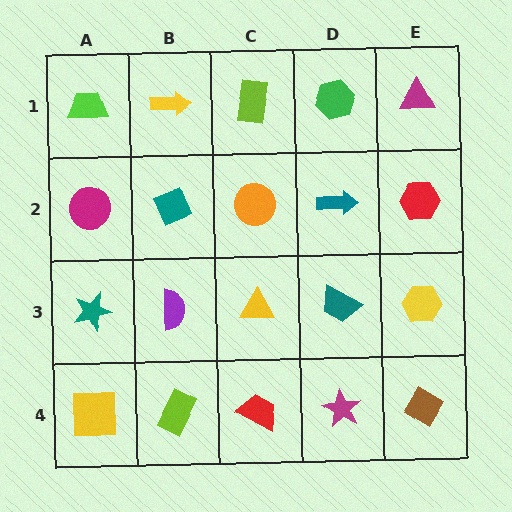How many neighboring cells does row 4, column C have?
3.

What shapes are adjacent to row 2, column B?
A yellow arrow (row 1, column B), a purple semicircle (row 3, column B), a magenta circle (row 2, column A), an orange circle (row 2, column C).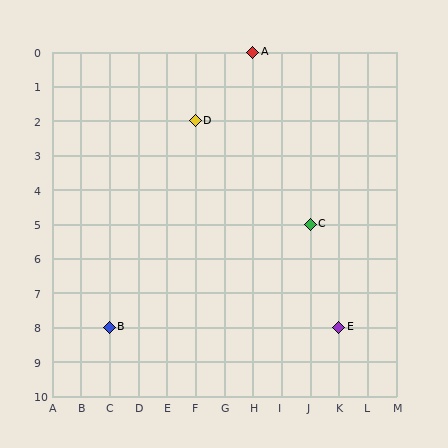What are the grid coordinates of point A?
Point A is at grid coordinates (H, 0).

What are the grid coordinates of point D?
Point D is at grid coordinates (F, 2).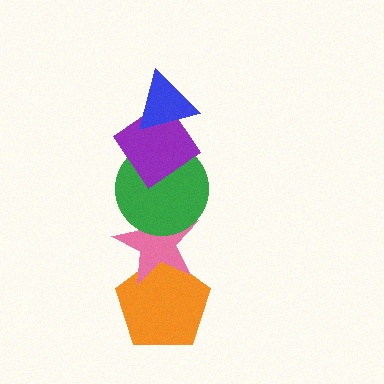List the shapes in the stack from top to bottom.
From top to bottom: the blue triangle, the purple diamond, the green circle, the pink star, the orange pentagon.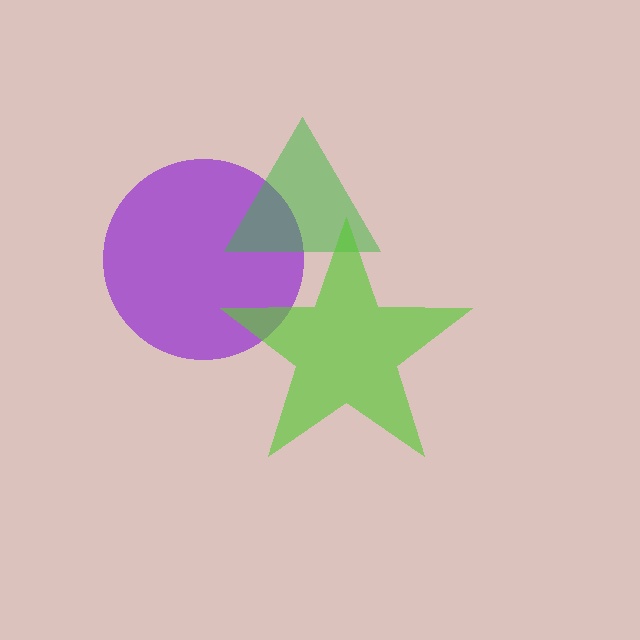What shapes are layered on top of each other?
The layered shapes are: a purple circle, a green triangle, a lime star.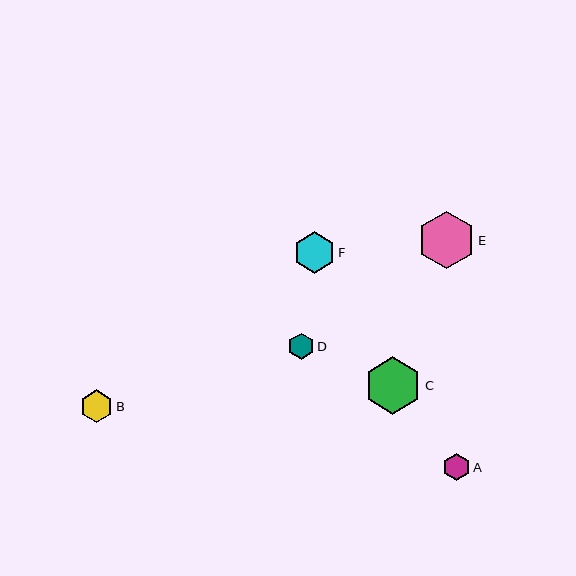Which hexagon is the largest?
Hexagon C is the largest with a size of approximately 57 pixels.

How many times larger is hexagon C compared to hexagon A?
Hexagon C is approximately 2.1 times the size of hexagon A.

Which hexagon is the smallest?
Hexagon D is the smallest with a size of approximately 26 pixels.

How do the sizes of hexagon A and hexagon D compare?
Hexagon A and hexagon D are approximately the same size.